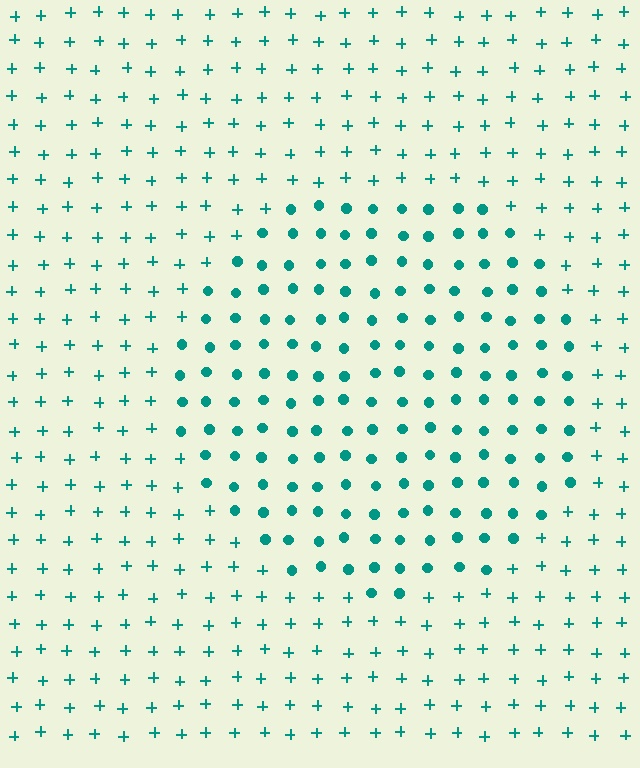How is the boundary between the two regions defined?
The boundary is defined by a change in element shape: circles inside vs. plus signs outside. All elements share the same color and spacing.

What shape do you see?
I see a circle.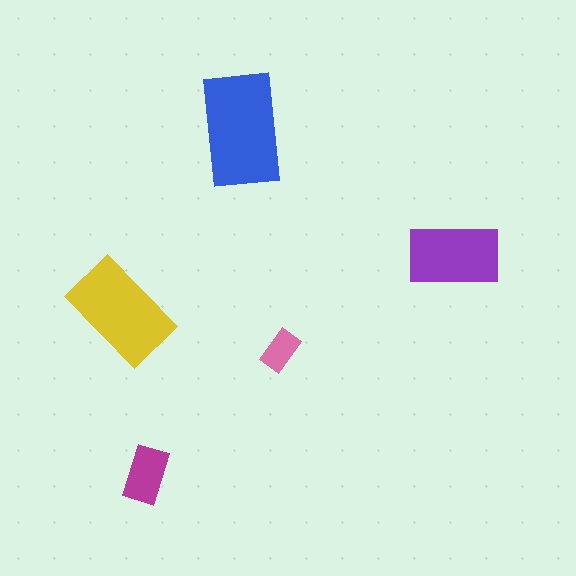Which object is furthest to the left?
The yellow rectangle is leftmost.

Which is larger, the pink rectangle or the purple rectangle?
The purple one.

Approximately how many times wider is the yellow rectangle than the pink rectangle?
About 2.5 times wider.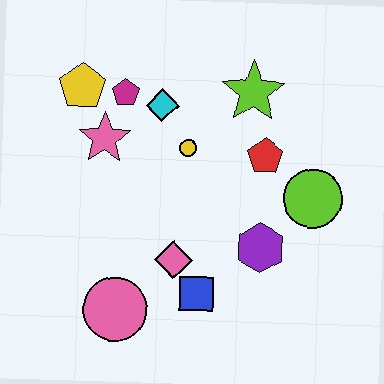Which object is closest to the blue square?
The pink diamond is closest to the blue square.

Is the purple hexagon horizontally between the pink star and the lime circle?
Yes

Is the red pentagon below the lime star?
Yes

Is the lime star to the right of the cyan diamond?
Yes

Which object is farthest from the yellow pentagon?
The lime circle is farthest from the yellow pentagon.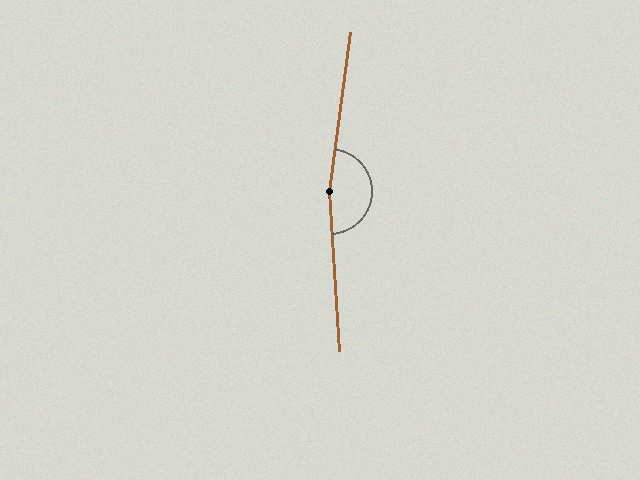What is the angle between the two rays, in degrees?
Approximately 169 degrees.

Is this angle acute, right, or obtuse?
It is obtuse.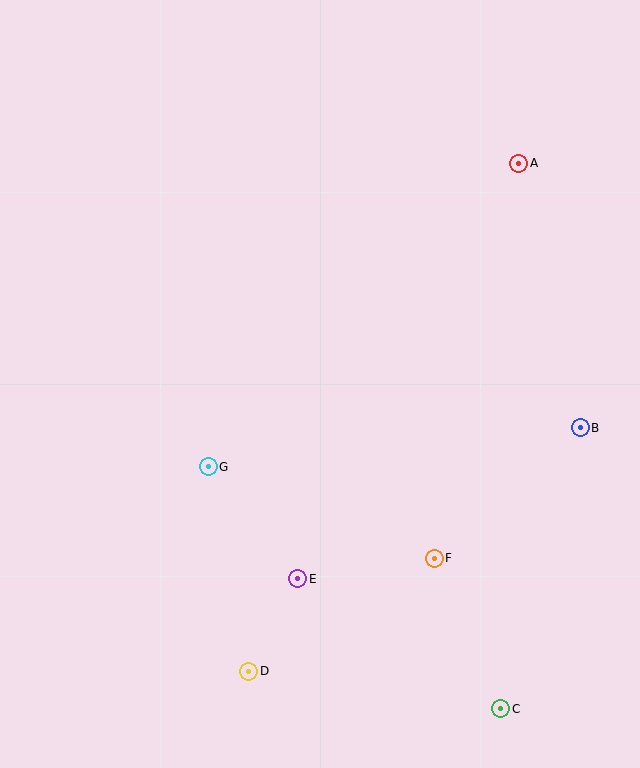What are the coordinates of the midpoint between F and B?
The midpoint between F and B is at (507, 493).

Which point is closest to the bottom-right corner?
Point C is closest to the bottom-right corner.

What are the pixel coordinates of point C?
Point C is at (501, 709).